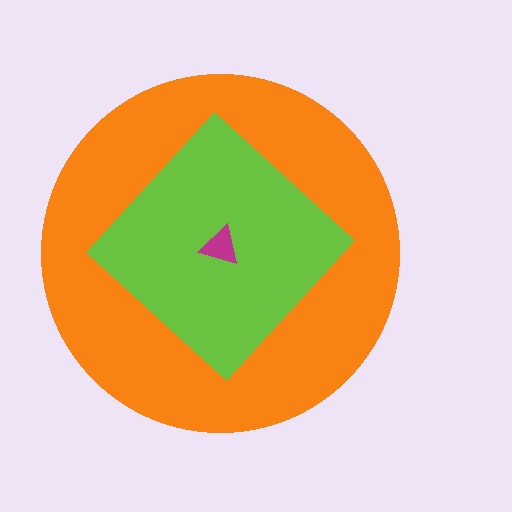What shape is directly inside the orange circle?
The lime diamond.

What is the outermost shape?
The orange circle.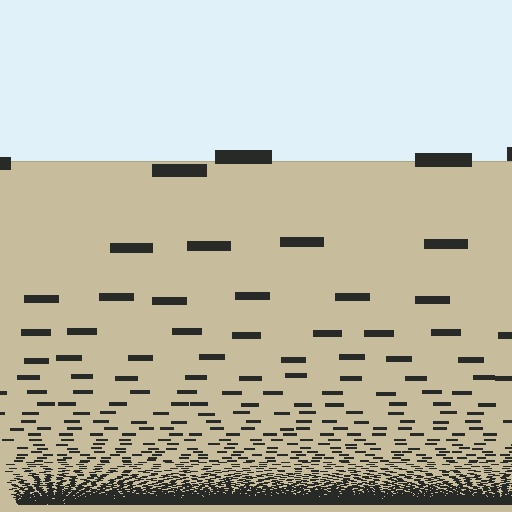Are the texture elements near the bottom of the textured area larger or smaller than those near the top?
Smaller. The gradient is inverted — elements near the bottom are smaller and denser.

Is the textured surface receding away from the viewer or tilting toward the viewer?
The surface appears to tilt toward the viewer. Texture elements get larger and sparser toward the top.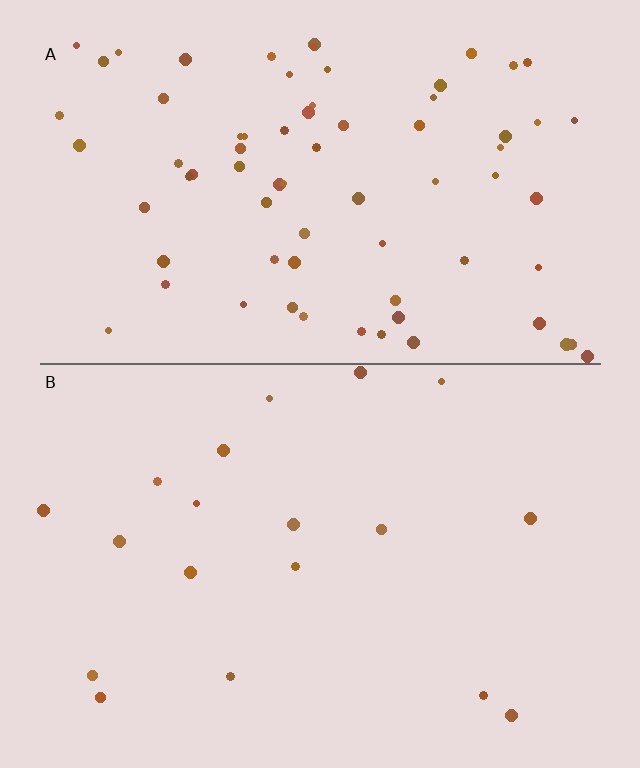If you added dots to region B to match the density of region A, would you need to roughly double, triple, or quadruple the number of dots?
Approximately quadruple.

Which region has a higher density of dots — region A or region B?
A (the top).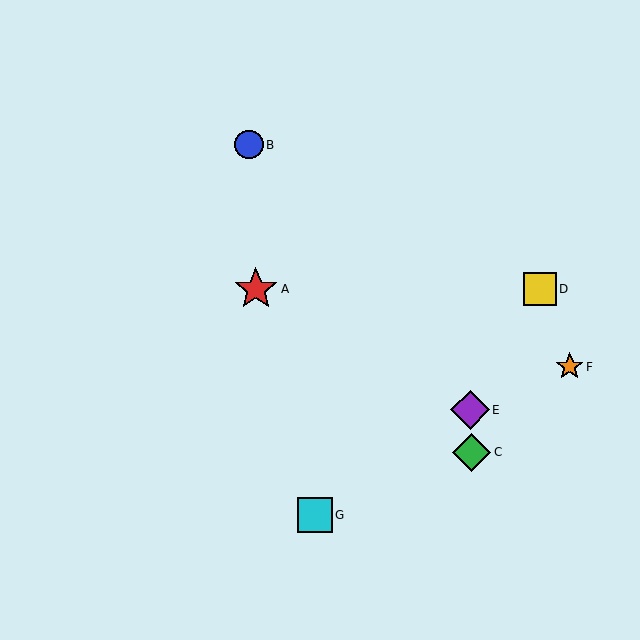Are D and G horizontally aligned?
No, D is at y≈289 and G is at y≈515.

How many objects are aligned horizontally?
2 objects (A, D) are aligned horizontally.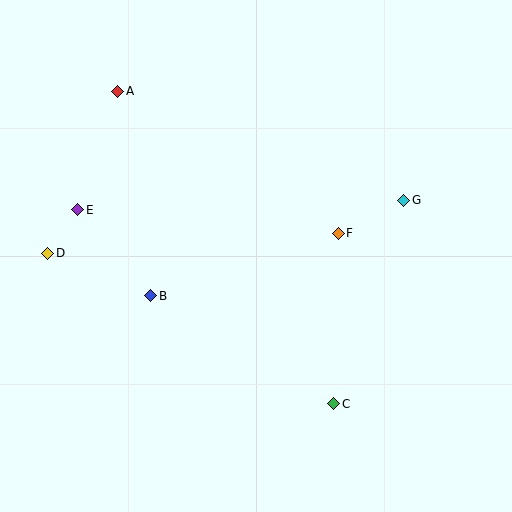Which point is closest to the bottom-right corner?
Point C is closest to the bottom-right corner.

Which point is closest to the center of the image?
Point F at (338, 233) is closest to the center.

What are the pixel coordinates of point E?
Point E is at (78, 210).